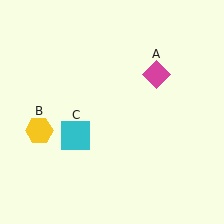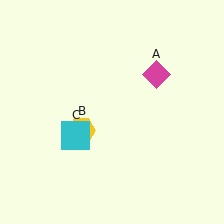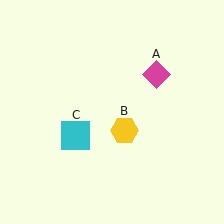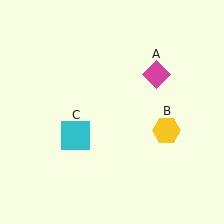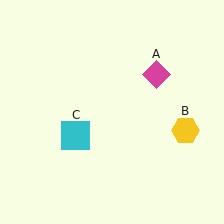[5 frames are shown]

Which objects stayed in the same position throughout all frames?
Magenta diamond (object A) and cyan square (object C) remained stationary.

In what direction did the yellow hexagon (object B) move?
The yellow hexagon (object B) moved right.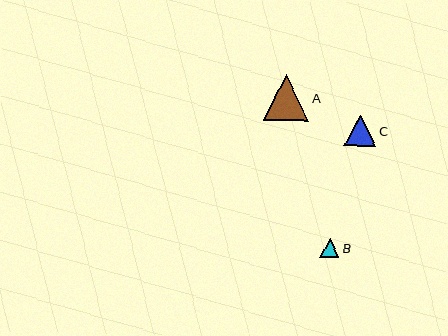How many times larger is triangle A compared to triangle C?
Triangle A is approximately 1.4 times the size of triangle C.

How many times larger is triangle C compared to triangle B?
Triangle C is approximately 1.7 times the size of triangle B.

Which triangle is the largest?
Triangle A is the largest with a size of approximately 45 pixels.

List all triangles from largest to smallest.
From largest to smallest: A, C, B.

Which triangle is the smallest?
Triangle B is the smallest with a size of approximately 19 pixels.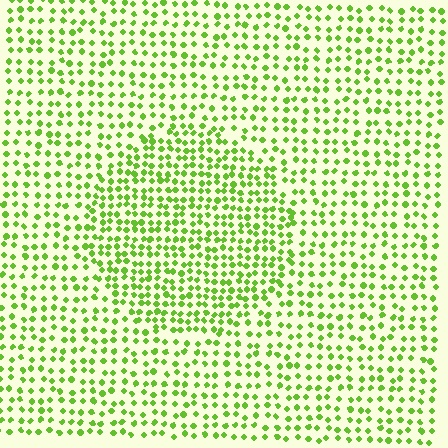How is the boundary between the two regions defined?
The boundary is defined by a change in element density (approximately 1.6x ratio). All elements are the same color, size, and shape.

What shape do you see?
I see a circle.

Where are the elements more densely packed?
The elements are more densely packed inside the circle boundary.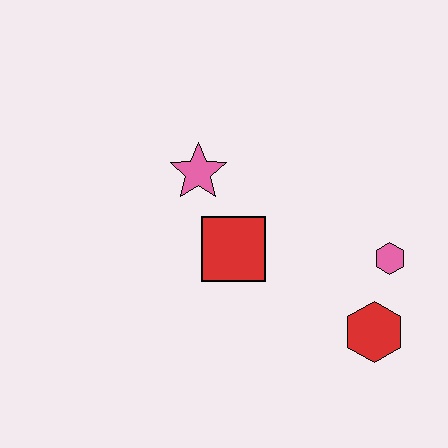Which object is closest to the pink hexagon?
The red hexagon is closest to the pink hexagon.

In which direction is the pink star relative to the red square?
The pink star is above the red square.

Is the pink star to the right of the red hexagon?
No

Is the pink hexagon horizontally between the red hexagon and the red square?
No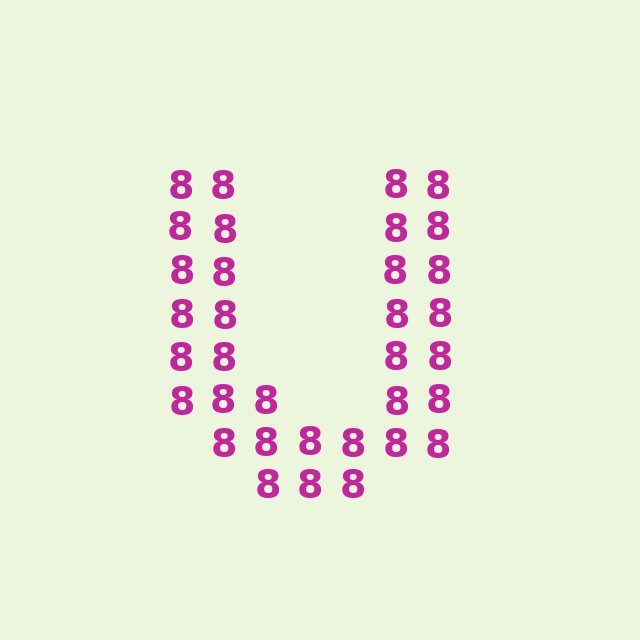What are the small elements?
The small elements are digit 8's.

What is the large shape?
The large shape is the letter U.